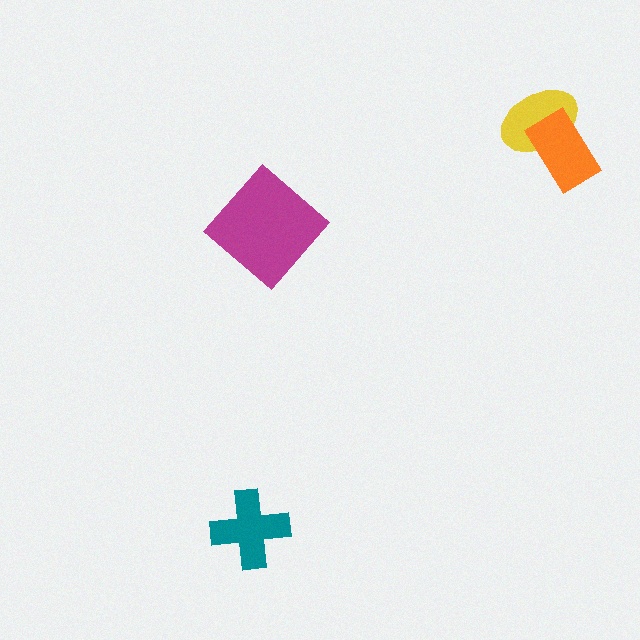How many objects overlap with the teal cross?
0 objects overlap with the teal cross.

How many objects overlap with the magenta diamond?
0 objects overlap with the magenta diamond.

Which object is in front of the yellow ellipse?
The orange rectangle is in front of the yellow ellipse.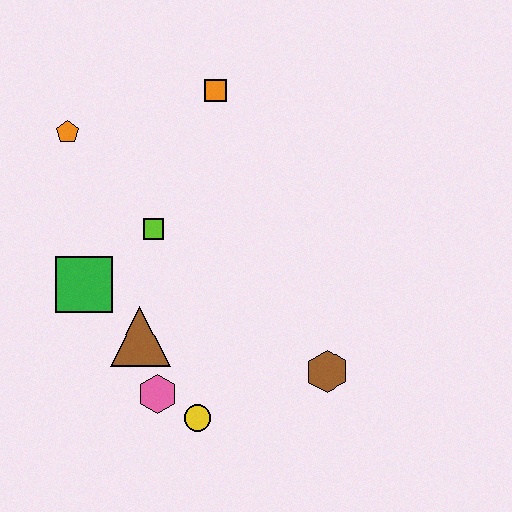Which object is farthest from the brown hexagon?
The orange pentagon is farthest from the brown hexagon.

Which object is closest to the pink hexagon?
The yellow circle is closest to the pink hexagon.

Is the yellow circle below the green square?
Yes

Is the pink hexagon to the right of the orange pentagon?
Yes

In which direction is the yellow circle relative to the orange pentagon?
The yellow circle is below the orange pentagon.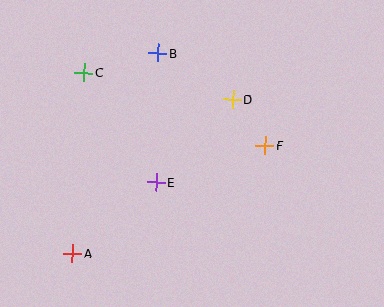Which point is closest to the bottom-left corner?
Point A is closest to the bottom-left corner.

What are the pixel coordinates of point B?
Point B is at (158, 53).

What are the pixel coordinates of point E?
Point E is at (156, 182).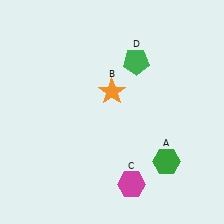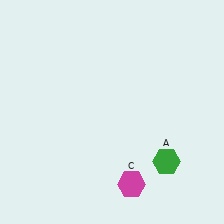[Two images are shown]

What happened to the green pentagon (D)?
The green pentagon (D) was removed in Image 2. It was in the top-right area of Image 1.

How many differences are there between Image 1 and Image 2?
There are 2 differences between the two images.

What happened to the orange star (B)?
The orange star (B) was removed in Image 2. It was in the top-left area of Image 1.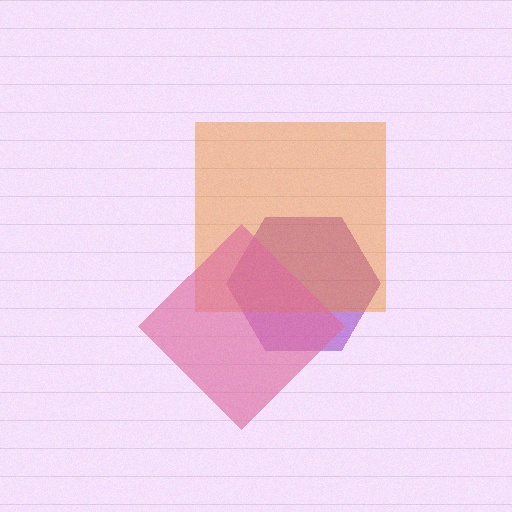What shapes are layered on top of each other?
The layered shapes are: a purple hexagon, an orange square, a pink diamond.